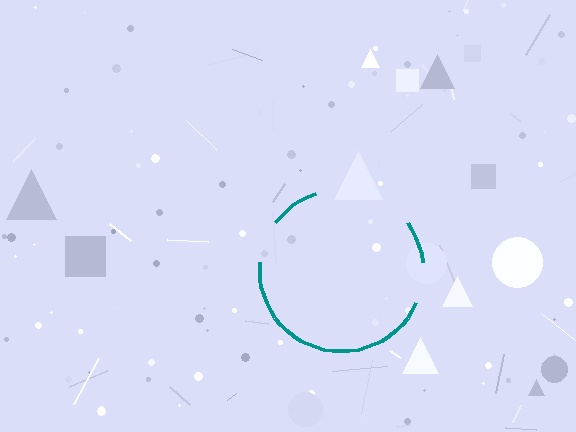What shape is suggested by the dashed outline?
The dashed outline suggests a circle.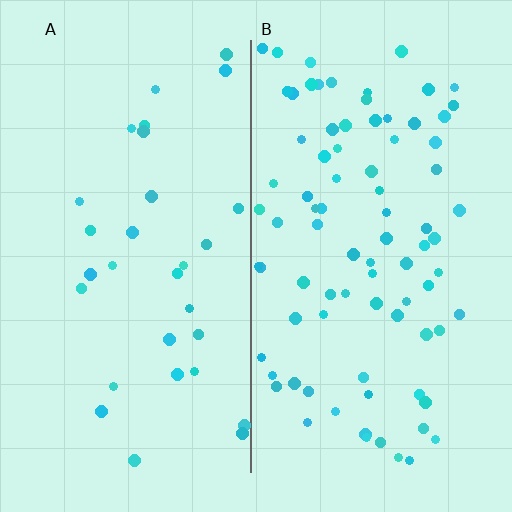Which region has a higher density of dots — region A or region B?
B (the right).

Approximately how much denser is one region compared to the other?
Approximately 2.8× — region B over region A.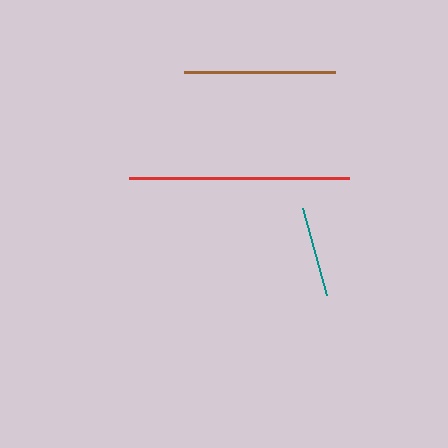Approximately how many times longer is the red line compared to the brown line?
The red line is approximately 1.4 times the length of the brown line.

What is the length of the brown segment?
The brown segment is approximately 152 pixels long.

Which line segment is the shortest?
The teal line is the shortest at approximately 90 pixels.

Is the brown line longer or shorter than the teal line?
The brown line is longer than the teal line.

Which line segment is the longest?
The red line is the longest at approximately 220 pixels.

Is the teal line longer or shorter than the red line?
The red line is longer than the teal line.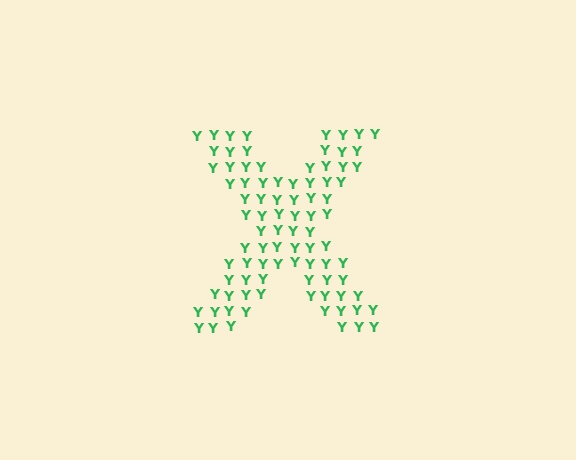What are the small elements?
The small elements are letter Y's.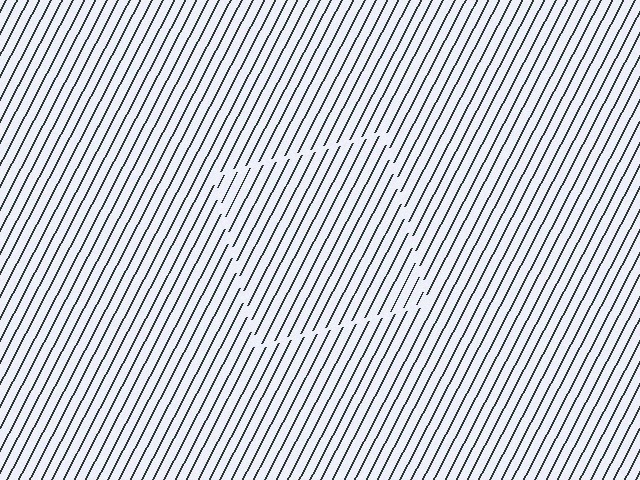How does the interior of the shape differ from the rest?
The interior of the shape contains the same grating, shifted by half a period — the contour is defined by the phase discontinuity where line-ends from the inner and outer gratings abut.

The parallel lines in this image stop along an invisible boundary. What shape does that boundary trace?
An illusory square. The interior of the shape contains the same grating, shifted by half a period — the contour is defined by the phase discontinuity where line-ends from the inner and outer gratings abut.